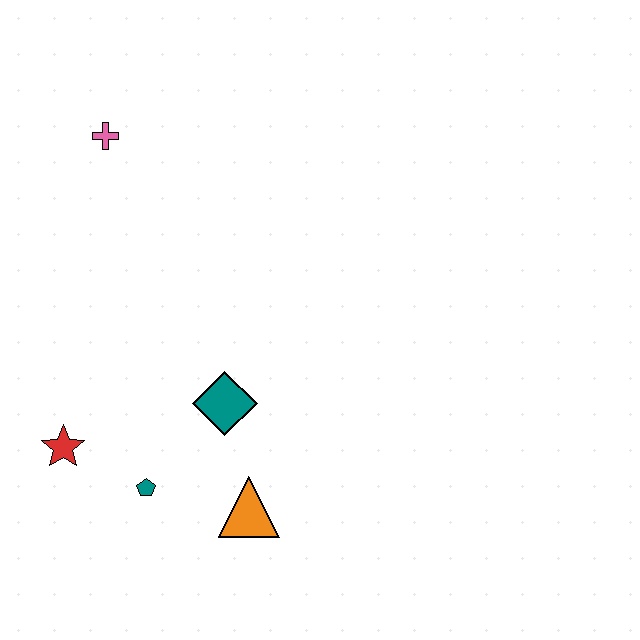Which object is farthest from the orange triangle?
The pink cross is farthest from the orange triangle.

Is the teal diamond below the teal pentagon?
No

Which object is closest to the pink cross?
The teal diamond is closest to the pink cross.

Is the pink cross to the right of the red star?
Yes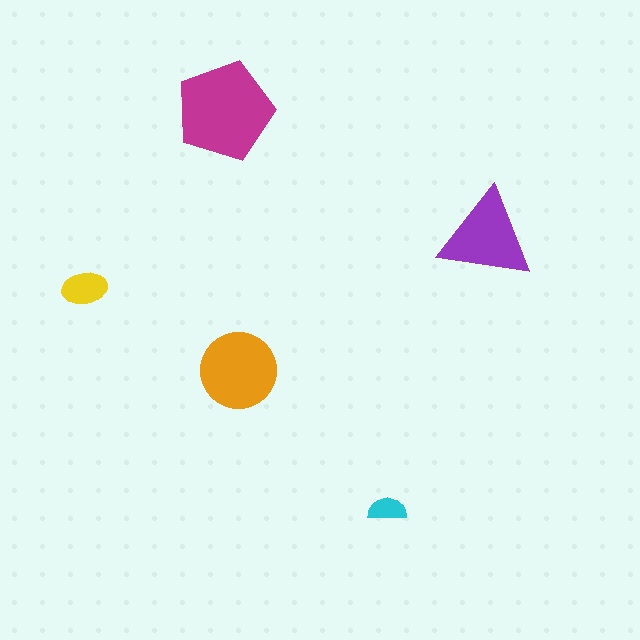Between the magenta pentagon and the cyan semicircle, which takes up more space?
The magenta pentagon.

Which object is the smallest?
The cyan semicircle.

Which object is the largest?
The magenta pentagon.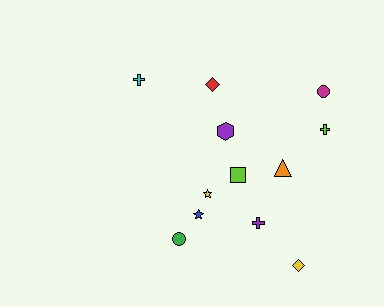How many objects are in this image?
There are 12 objects.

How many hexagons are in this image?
There is 1 hexagon.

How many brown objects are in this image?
There are no brown objects.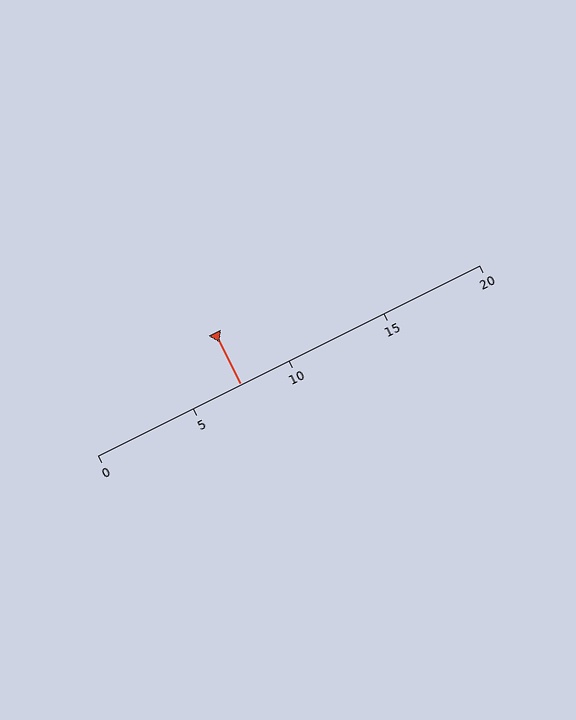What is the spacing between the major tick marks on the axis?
The major ticks are spaced 5 apart.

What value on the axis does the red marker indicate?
The marker indicates approximately 7.5.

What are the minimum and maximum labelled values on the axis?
The axis runs from 0 to 20.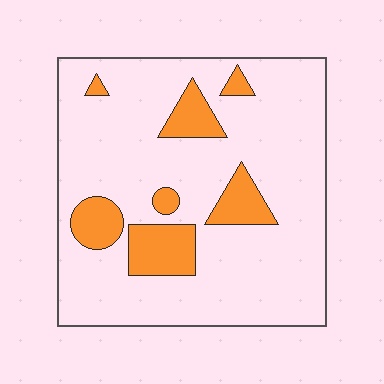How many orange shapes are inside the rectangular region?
7.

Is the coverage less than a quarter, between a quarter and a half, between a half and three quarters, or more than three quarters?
Less than a quarter.